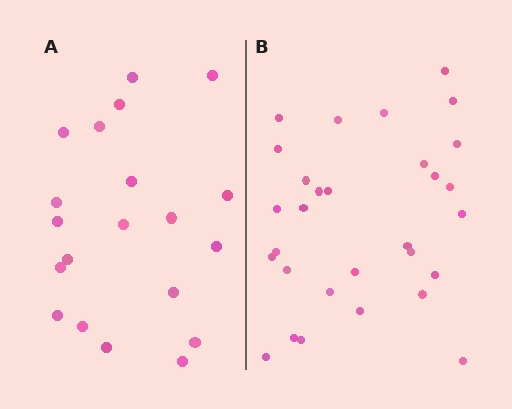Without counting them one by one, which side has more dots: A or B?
Region B (the right region) has more dots.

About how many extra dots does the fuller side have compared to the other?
Region B has roughly 10 or so more dots than region A.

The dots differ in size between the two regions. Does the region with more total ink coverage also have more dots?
No. Region A has more total ink coverage because its dots are larger, but region B actually contains more individual dots. Total area can be misleading — the number of items is what matters here.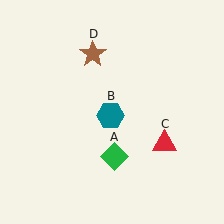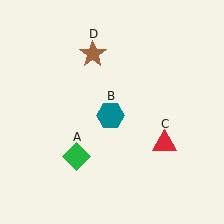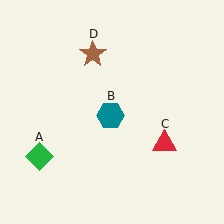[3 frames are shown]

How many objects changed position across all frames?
1 object changed position: green diamond (object A).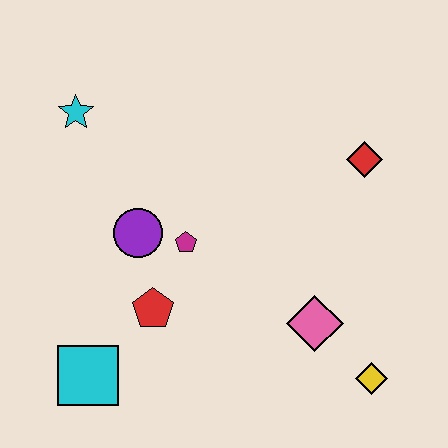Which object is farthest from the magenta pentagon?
The yellow diamond is farthest from the magenta pentagon.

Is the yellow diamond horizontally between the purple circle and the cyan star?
No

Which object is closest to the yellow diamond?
The pink diamond is closest to the yellow diamond.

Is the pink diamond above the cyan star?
No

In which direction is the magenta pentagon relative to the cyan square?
The magenta pentagon is above the cyan square.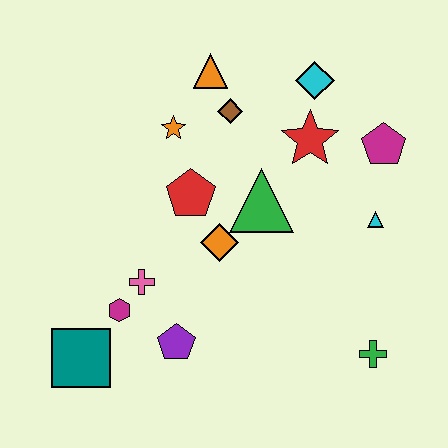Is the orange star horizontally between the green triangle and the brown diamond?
No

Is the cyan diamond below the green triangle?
No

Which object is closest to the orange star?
The brown diamond is closest to the orange star.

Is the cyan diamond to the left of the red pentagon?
No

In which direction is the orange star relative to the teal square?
The orange star is above the teal square.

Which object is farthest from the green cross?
The orange triangle is farthest from the green cross.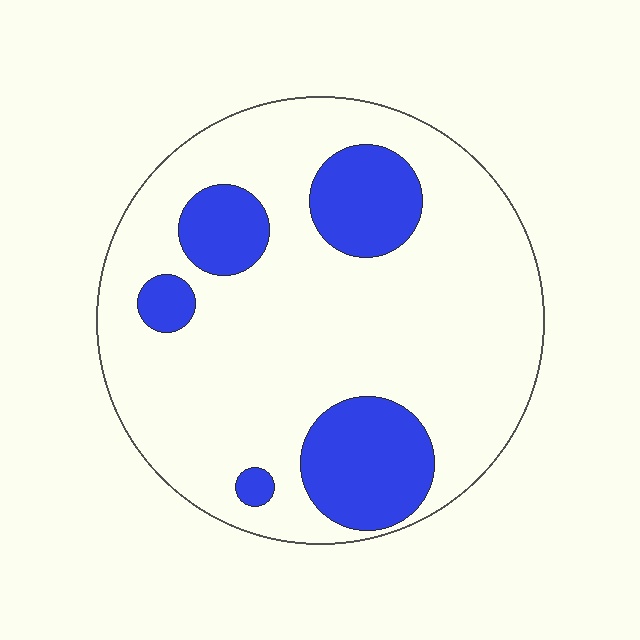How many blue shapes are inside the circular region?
5.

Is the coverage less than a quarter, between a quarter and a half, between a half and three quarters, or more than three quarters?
Less than a quarter.